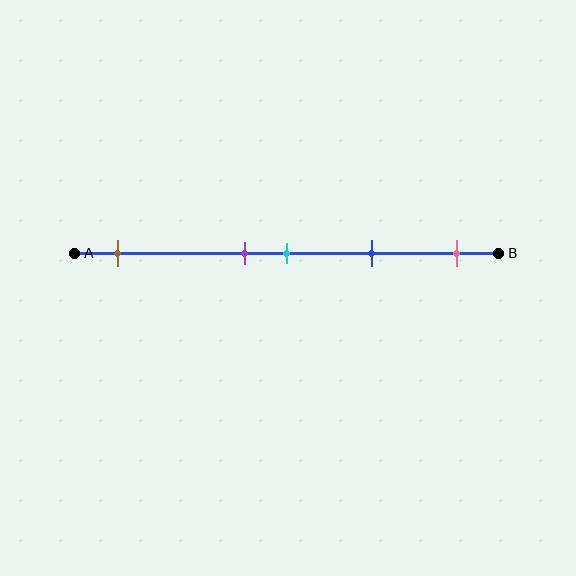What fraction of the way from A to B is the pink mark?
The pink mark is approximately 90% (0.9) of the way from A to B.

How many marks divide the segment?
There are 5 marks dividing the segment.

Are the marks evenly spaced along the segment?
No, the marks are not evenly spaced.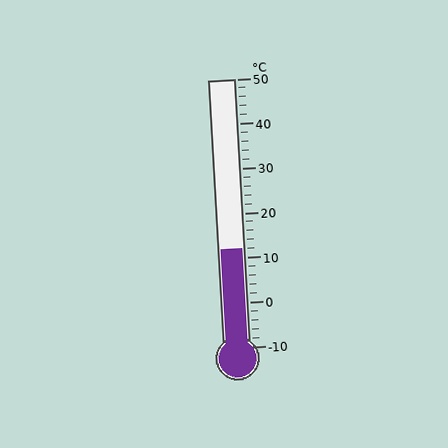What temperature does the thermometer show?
The thermometer shows approximately 12°C.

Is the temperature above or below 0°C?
The temperature is above 0°C.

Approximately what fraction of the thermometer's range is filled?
The thermometer is filled to approximately 35% of its range.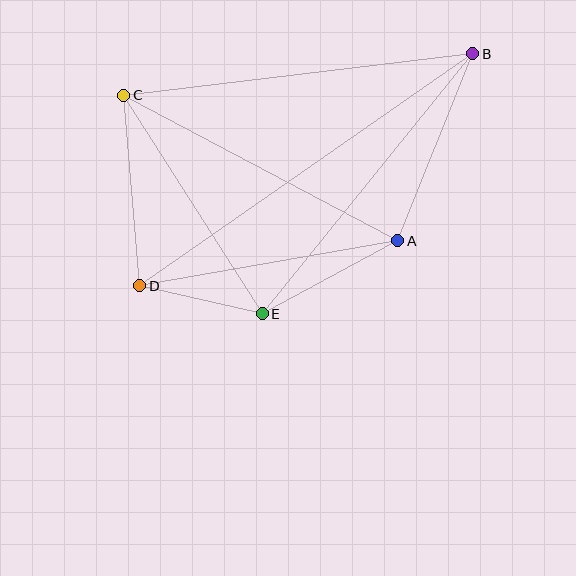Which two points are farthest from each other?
Points B and D are farthest from each other.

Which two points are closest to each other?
Points D and E are closest to each other.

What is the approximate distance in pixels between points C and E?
The distance between C and E is approximately 258 pixels.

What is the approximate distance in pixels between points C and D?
The distance between C and D is approximately 191 pixels.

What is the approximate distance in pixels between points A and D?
The distance between A and D is approximately 262 pixels.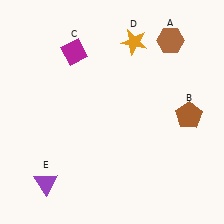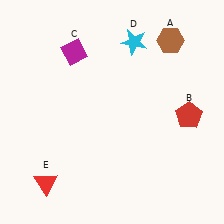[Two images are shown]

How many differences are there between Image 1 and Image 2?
There are 3 differences between the two images.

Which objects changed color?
B changed from brown to red. D changed from orange to cyan. E changed from purple to red.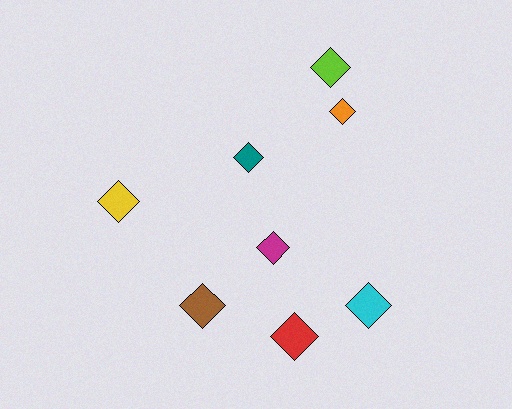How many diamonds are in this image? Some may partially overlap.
There are 8 diamonds.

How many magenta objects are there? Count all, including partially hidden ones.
There is 1 magenta object.